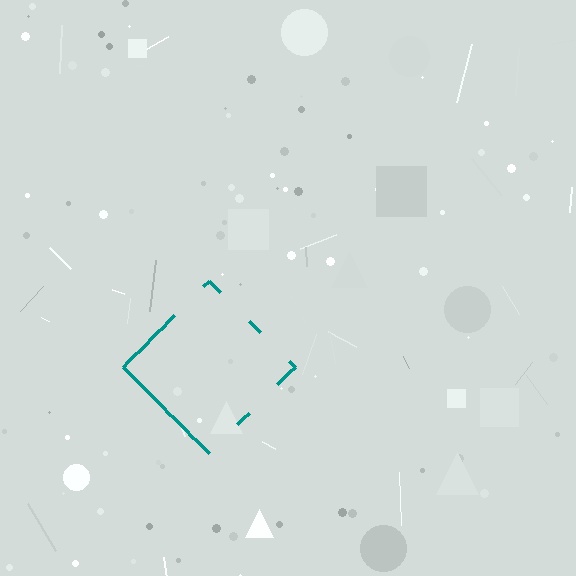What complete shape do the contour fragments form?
The contour fragments form a diamond.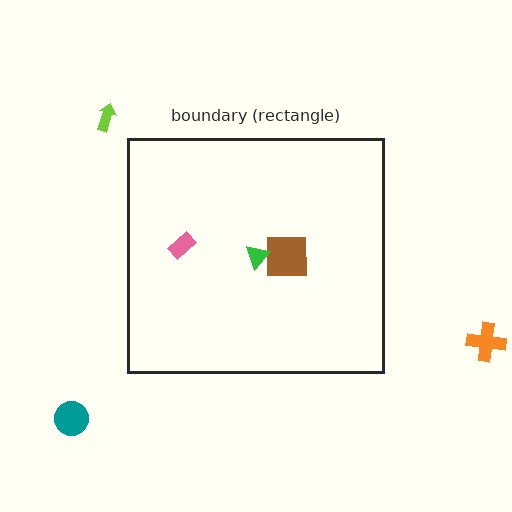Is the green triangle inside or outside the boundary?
Inside.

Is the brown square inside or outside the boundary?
Inside.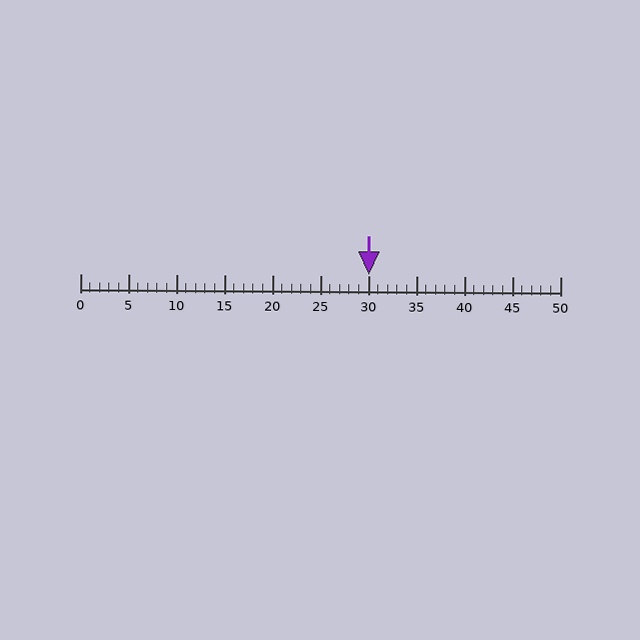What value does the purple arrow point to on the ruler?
The purple arrow points to approximately 30.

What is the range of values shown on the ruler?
The ruler shows values from 0 to 50.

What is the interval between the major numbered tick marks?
The major tick marks are spaced 5 units apart.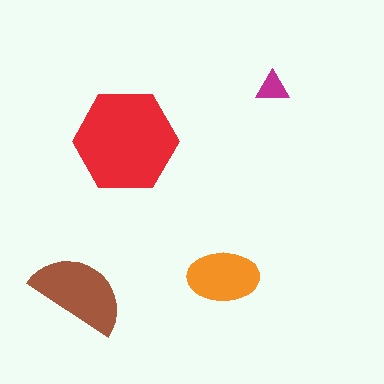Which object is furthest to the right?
The magenta triangle is rightmost.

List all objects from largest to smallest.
The red hexagon, the brown semicircle, the orange ellipse, the magenta triangle.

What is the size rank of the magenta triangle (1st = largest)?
4th.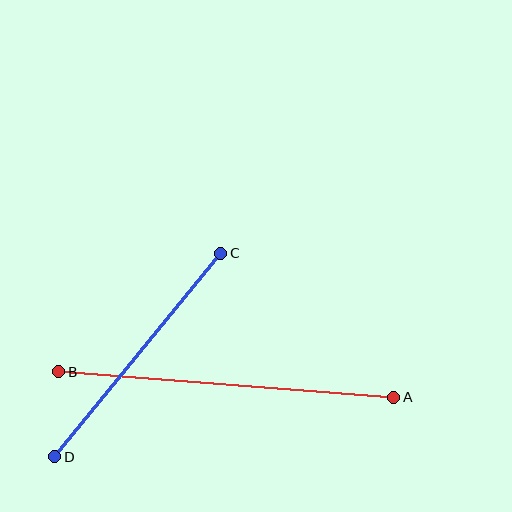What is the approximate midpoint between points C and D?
The midpoint is at approximately (138, 355) pixels.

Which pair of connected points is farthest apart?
Points A and B are farthest apart.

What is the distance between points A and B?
The distance is approximately 336 pixels.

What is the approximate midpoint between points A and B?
The midpoint is at approximately (226, 385) pixels.